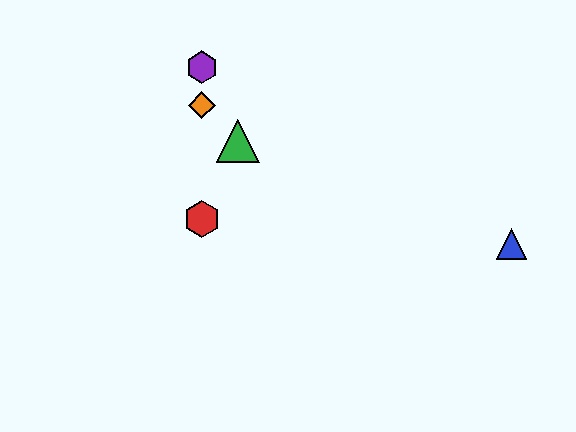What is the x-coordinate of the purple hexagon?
The purple hexagon is at x≈202.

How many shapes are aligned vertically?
4 shapes (the red hexagon, the yellow triangle, the purple hexagon, the orange diamond) are aligned vertically.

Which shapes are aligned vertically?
The red hexagon, the yellow triangle, the purple hexagon, the orange diamond are aligned vertically.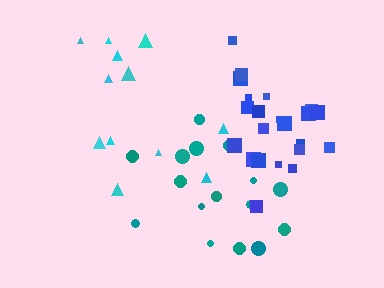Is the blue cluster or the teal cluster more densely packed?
Blue.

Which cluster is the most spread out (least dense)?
Cyan.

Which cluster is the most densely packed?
Blue.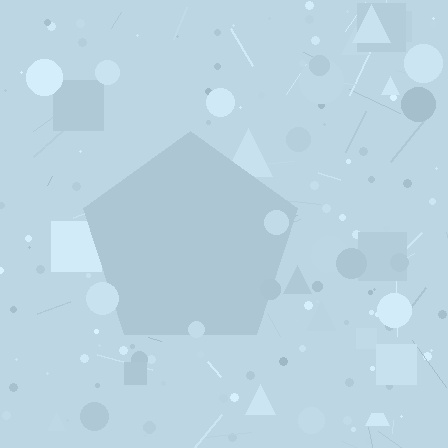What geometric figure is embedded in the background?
A pentagon is embedded in the background.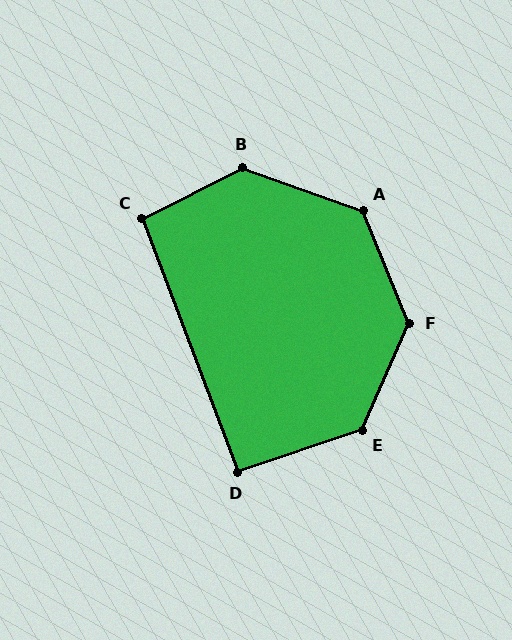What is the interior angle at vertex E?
Approximately 132 degrees (obtuse).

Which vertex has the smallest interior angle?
D, at approximately 92 degrees.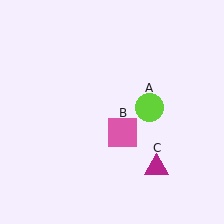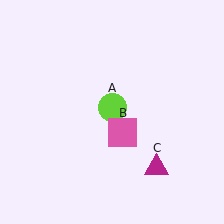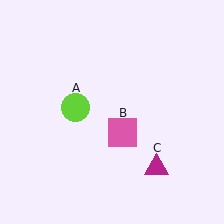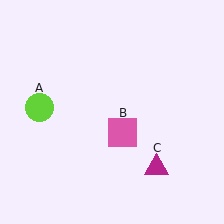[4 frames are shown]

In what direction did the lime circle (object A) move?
The lime circle (object A) moved left.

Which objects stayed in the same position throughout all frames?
Pink square (object B) and magenta triangle (object C) remained stationary.